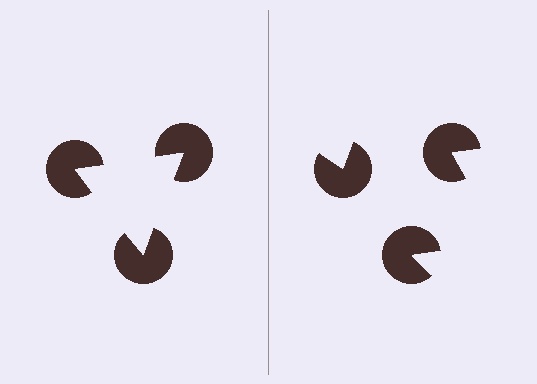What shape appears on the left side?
An illusory triangle.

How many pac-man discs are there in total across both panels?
6 — 3 on each side.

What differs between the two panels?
The pac-man discs are positioned identically on both sides; only the wedge orientations differ. On the left they align to a triangle; on the right they are misaligned.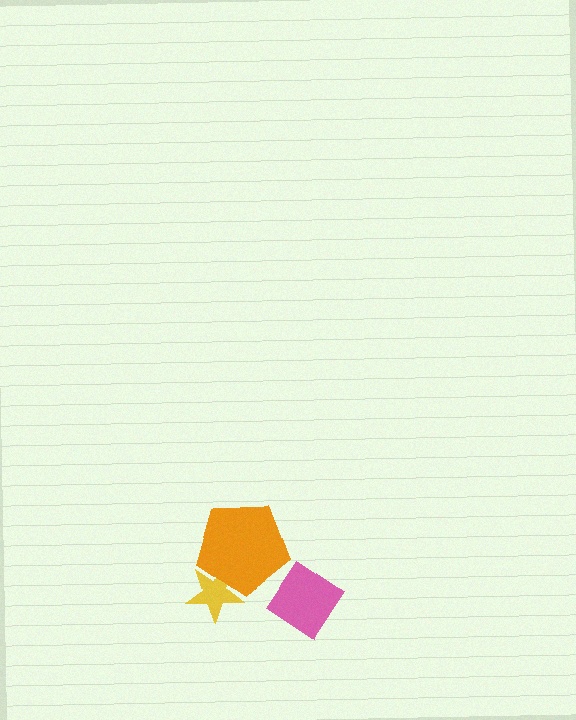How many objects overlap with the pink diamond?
0 objects overlap with the pink diamond.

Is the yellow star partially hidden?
Yes, it is partially covered by another shape.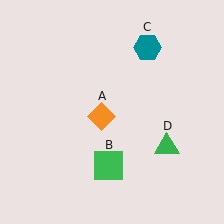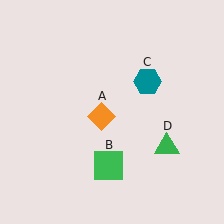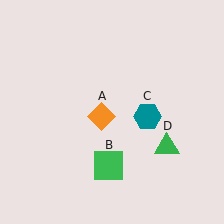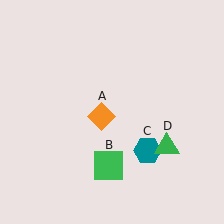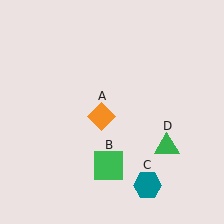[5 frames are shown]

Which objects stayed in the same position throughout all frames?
Orange diamond (object A) and green square (object B) and green triangle (object D) remained stationary.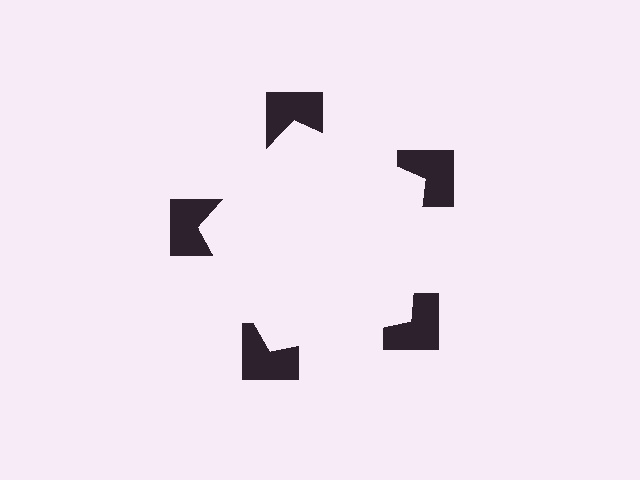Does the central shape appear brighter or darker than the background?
It typically appears slightly brighter than the background, even though no actual brightness change is drawn.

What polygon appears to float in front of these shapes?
An illusory pentagon — its edges are inferred from the aligned wedge cuts in the notched squares, not physically drawn.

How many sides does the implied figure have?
5 sides.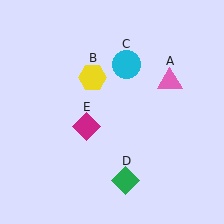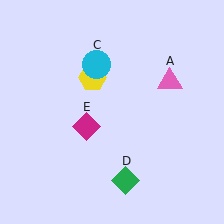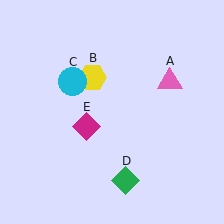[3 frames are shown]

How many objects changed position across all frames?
1 object changed position: cyan circle (object C).